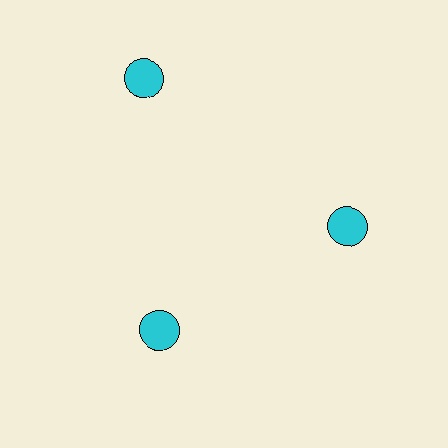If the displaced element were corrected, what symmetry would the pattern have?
It would have 3-fold rotational symmetry — the pattern would map onto itself every 120 degrees.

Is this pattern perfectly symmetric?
No. The 3 cyan circles are arranged in a ring, but one element near the 11 o'clock position is pushed outward from the center, breaking the 3-fold rotational symmetry.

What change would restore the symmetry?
The symmetry would be restored by moving it inward, back onto the ring so that all 3 circles sit at equal angles and equal distance from the center.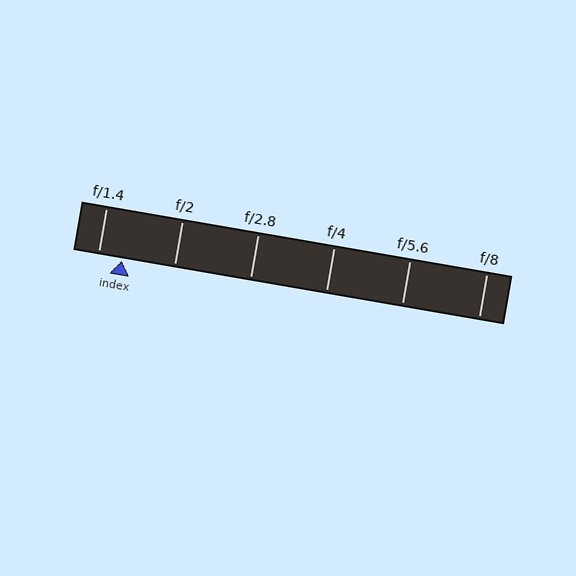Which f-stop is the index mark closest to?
The index mark is closest to f/1.4.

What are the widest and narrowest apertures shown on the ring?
The widest aperture shown is f/1.4 and the narrowest is f/8.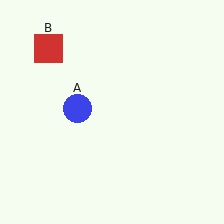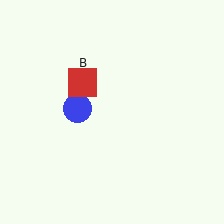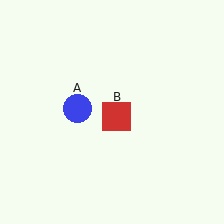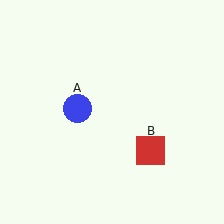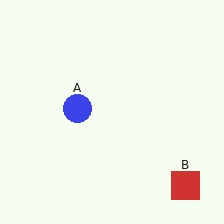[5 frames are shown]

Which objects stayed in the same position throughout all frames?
Blue circle (object A) remained stationary.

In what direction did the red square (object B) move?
The red square (object B) moved down and to the right.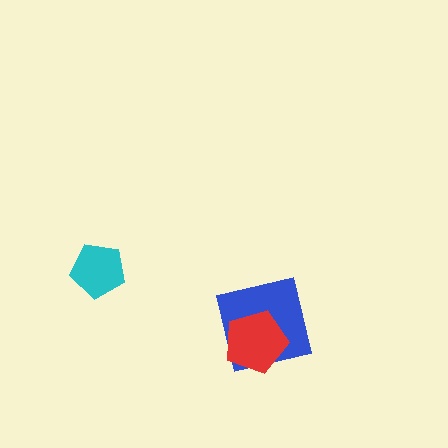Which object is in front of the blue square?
The red pentagon is in front of the blue square.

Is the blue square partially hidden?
Yes, it is partially covered by another shape.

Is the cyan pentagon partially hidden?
No, no other shape covers it.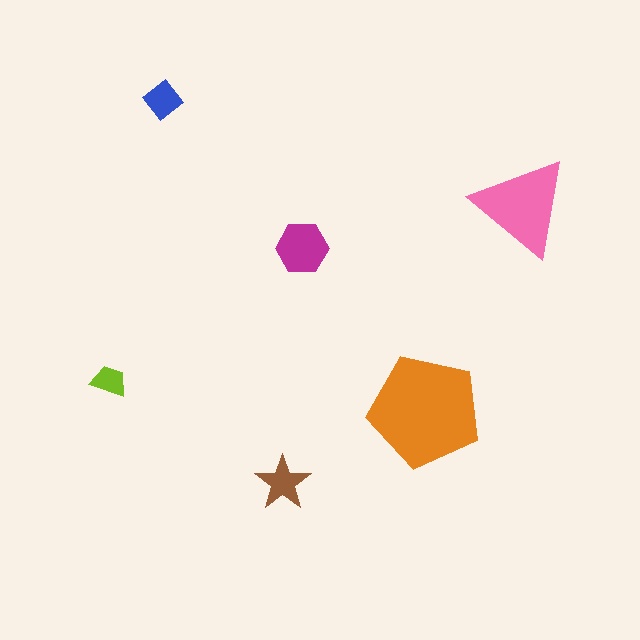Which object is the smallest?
The lime trapezoid.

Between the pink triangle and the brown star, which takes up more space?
The pink triangle.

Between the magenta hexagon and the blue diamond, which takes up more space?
The magenta hexagon.